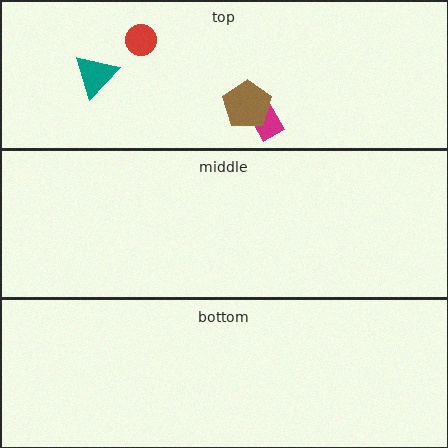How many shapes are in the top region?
4.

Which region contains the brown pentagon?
The top region.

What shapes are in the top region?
The teal triangle, the red circle, the magenta rectangle, the brown pentagon.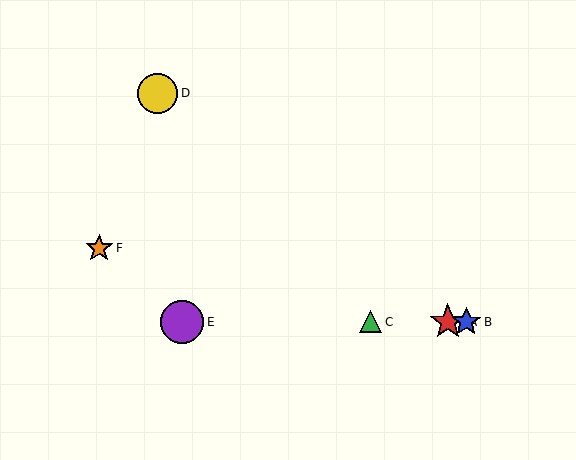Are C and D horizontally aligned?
No, C is at y≈322 and D is at y≈93.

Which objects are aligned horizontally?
Objects A, B, C, E are aligned horizontally.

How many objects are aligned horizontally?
4 objects (A, B, C, E) are aligned horizontally.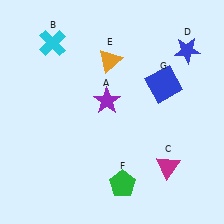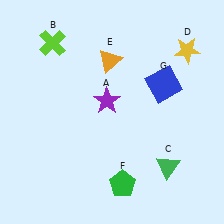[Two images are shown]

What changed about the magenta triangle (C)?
In Image 1, C is magenta. In Image 2, it changed to green.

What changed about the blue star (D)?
In Image 1, D is blue. In Image 2, it changed to yellow.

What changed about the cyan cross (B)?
In Image 1, B is cyan. In Image 2, it changed to lime.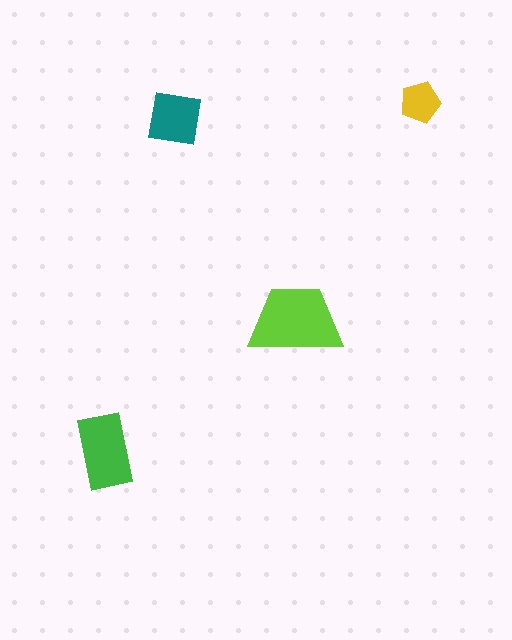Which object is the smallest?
The yellow pentagon.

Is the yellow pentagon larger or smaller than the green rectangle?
Smaller.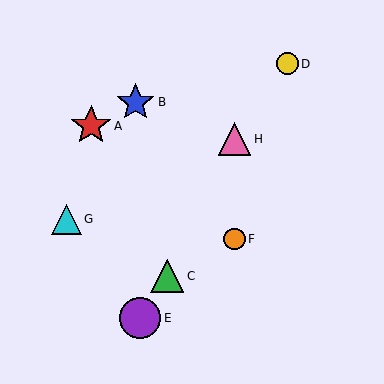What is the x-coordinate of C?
Object C is at x≈167.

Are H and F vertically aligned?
Yes, both are at x≈235.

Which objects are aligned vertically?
Objects F, H are aligned vertically.